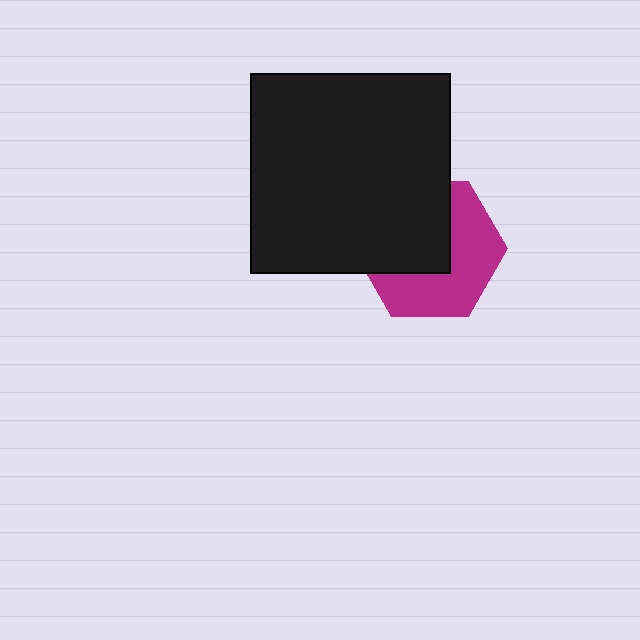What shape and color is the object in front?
The object in front is a black square.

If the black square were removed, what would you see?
You would see the complete magenta hexagon.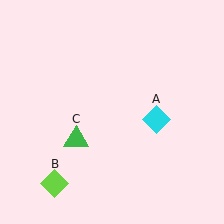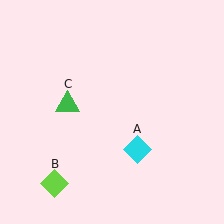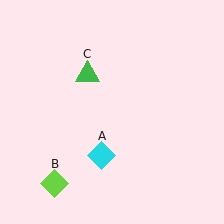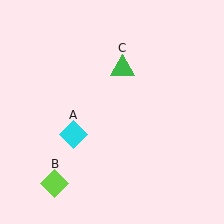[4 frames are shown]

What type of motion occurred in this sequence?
The cyan diamond (object A), green triangle (object C) rotated clockwise around the center of the scene.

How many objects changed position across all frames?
2 objects changed position: cyan diamond (object A), green triangle (object C).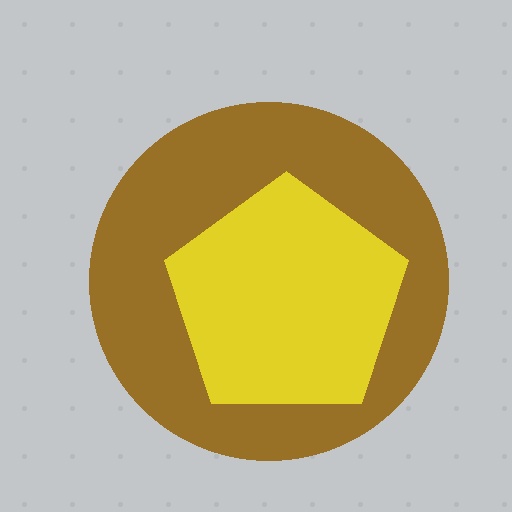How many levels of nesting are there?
2.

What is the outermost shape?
The brown circle.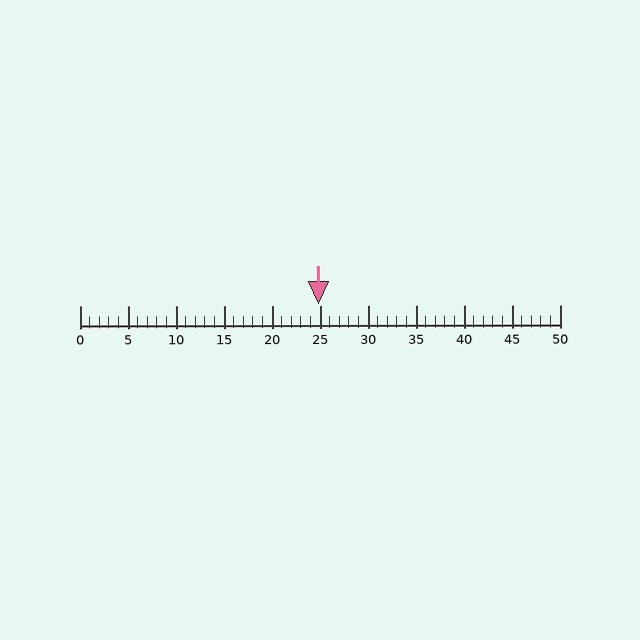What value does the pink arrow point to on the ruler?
The pink arrow points to approximately 25.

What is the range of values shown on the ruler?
The ruler shows values from 0 to 50.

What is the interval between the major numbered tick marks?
The major tick marks are spaced 5 units apart.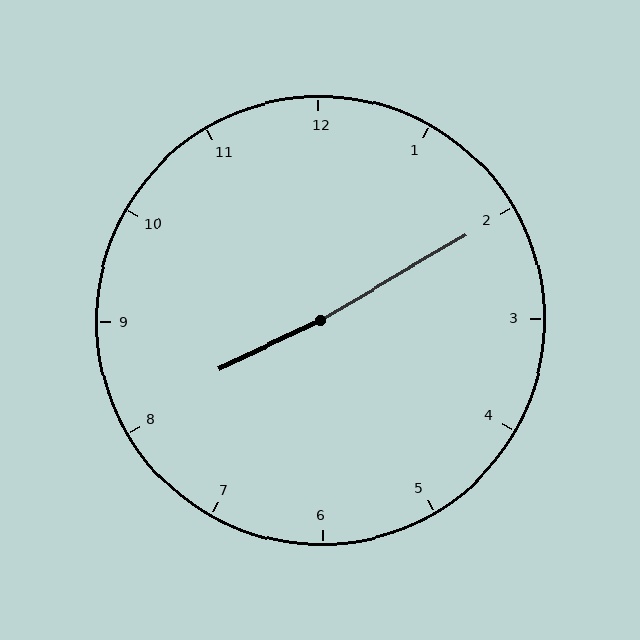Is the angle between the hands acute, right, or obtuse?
It is obtuse.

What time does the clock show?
8:10.